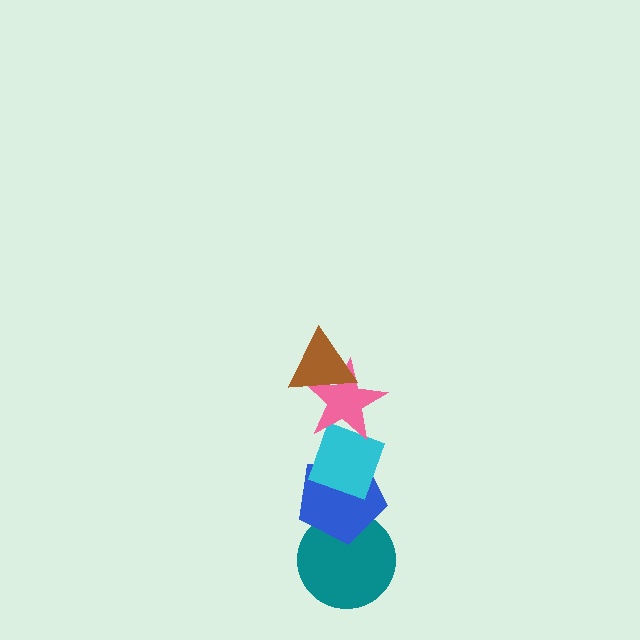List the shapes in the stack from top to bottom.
From top to bottom: the brown triangle, the pink star, the cyan diamond, the blue pentagon, the teal circle.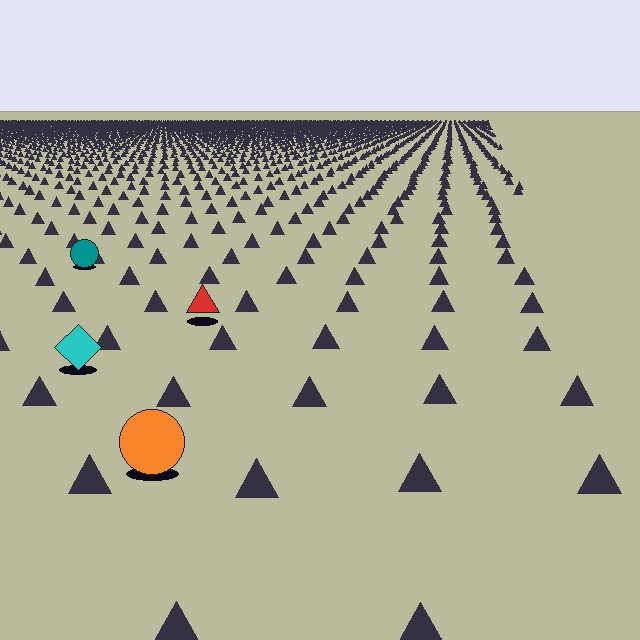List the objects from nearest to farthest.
From nearest to farthest: the orange circle, the cyan diamond, the red triangle, the teal circle.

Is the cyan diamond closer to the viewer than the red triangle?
Yes. The cyan diamond is closer — you can tell from the texture gradient: the ground texture is coarser near it.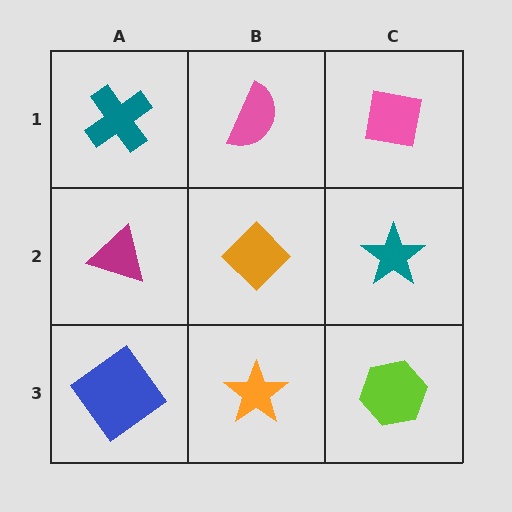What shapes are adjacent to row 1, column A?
A magenta triangle (row 2, column A), a pink semicircle (row 1, column B).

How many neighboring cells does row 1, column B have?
3.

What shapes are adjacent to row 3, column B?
An orange diamond (row 2, column B), a blue diamond (row 3, column A), a lime hexagon (row 3, column C).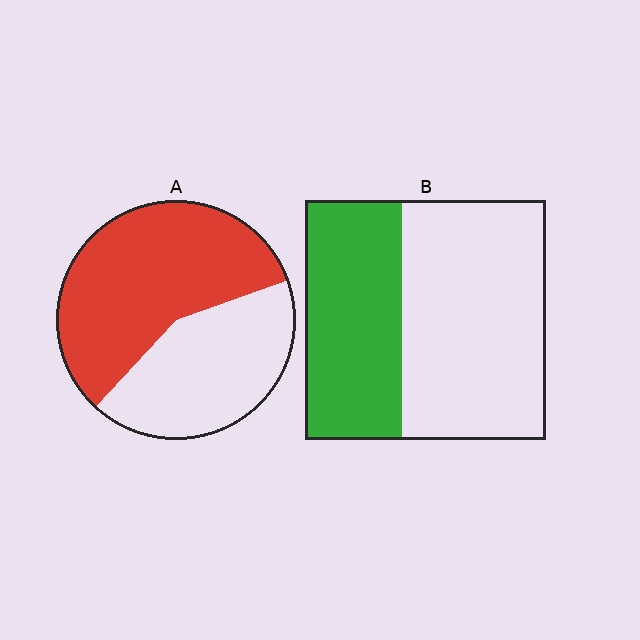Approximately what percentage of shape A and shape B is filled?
A is approximately 60% and B is approximately 40%.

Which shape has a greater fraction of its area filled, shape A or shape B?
Shape A.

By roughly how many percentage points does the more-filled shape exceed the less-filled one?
By roughly 15 percentage points (A over B).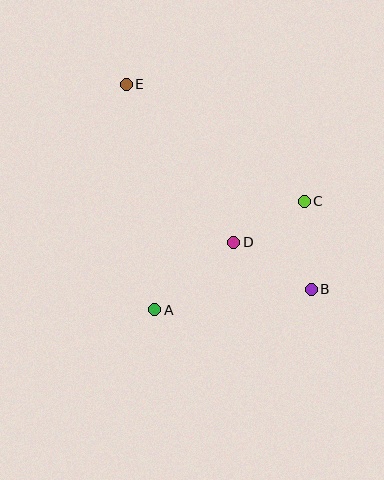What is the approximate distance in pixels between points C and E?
The distance between C and E is approximately 213 pixels.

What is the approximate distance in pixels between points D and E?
The distance between D and E is approximately 191 pixels.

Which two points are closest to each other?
Points C and D are closest to each other.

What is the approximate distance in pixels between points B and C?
The distance between B and C is approximately 89 pixels.